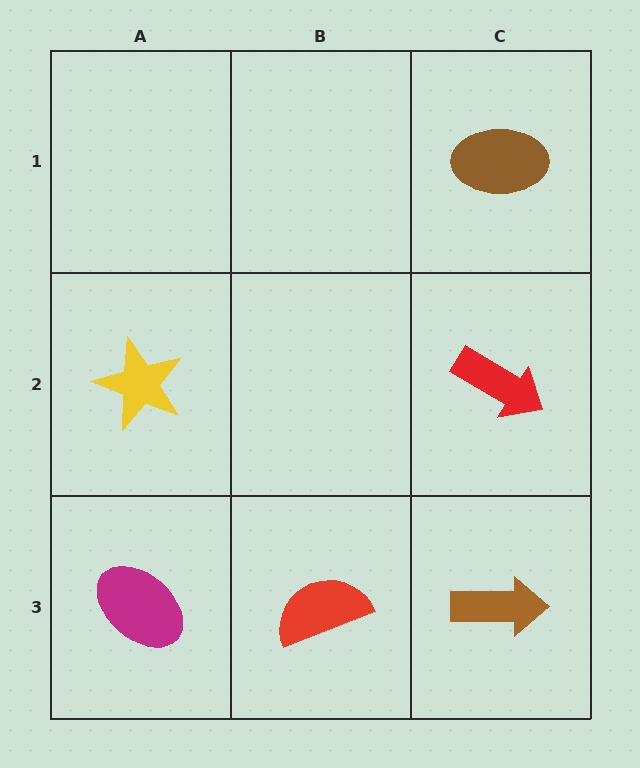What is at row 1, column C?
A brown ellipse.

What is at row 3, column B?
A red semicircle.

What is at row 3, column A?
A magenta ellipse.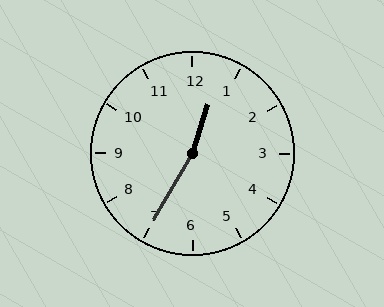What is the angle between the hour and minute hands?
Approximately 168 degrees.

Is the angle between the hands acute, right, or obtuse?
It is obtuse.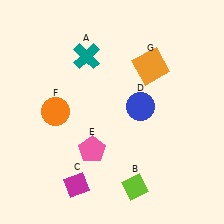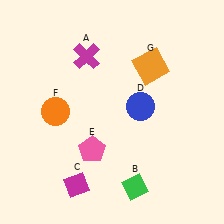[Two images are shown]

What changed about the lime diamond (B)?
In Image 1, B is lime. In Image 2, it changed to green.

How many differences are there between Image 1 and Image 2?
There are 2 differences between the two images.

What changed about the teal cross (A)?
In Image 1, A is teal. In Image 2, it changed to magenta.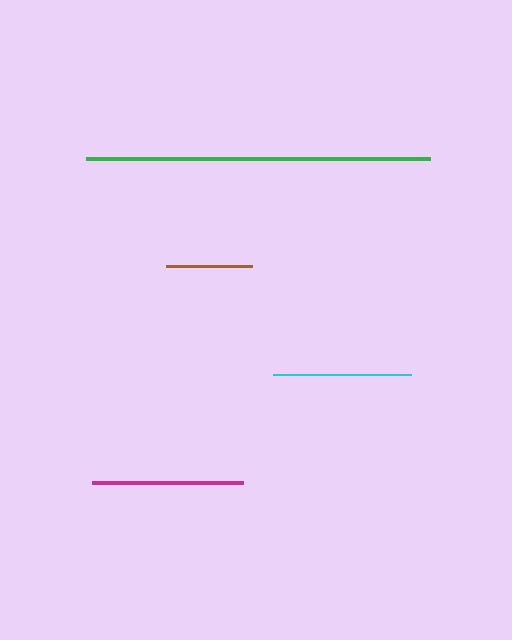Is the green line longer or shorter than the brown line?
The green line is longer than the brown line.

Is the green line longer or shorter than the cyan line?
The green line is longer than the cyan line.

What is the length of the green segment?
The green segment is approximately 344 pixels long.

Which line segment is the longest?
The green line is the longest at approximately 344 pixels.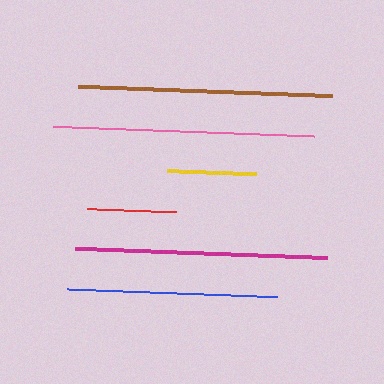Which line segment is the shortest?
The red line is the shortest at approximately 89 pixels.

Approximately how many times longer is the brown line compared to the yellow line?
The brown line is approximately 2.8 times the length of the yellow line.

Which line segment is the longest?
The pink line is the longest at approximately 261 pixels.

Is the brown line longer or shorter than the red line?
The brown line is longer than the red line.